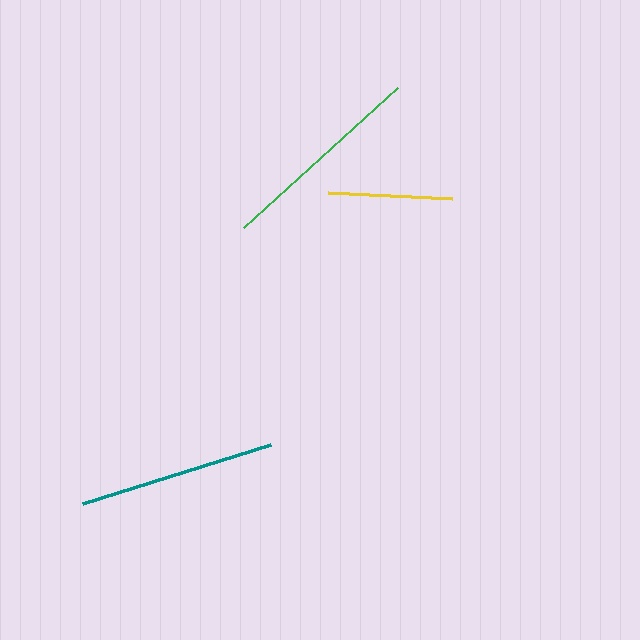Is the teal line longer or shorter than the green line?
The green line is longer than the teal line.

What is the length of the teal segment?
The teal segment is approximately 197 pixels long.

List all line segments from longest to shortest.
From longest to shortest: green, teal, yellow.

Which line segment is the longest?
The green line is the longest at approximately 208 pixels.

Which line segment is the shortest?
The yellow line is the shortest at approximately 124 pixels.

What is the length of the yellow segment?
The yellow segment is approximately 124 pixels long.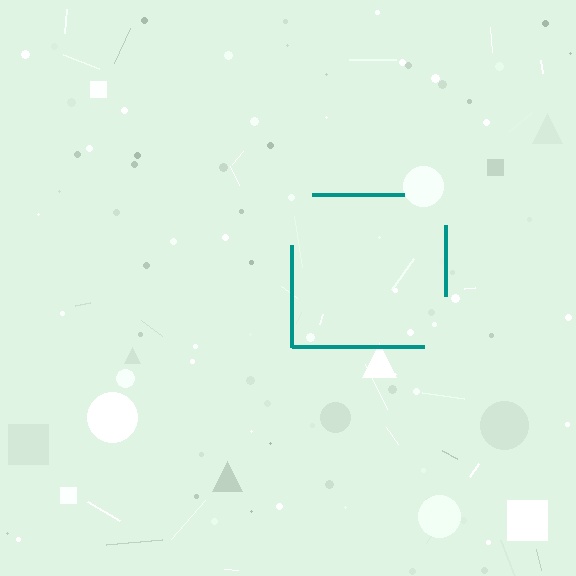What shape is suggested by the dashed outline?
The dashed outline suggests a square.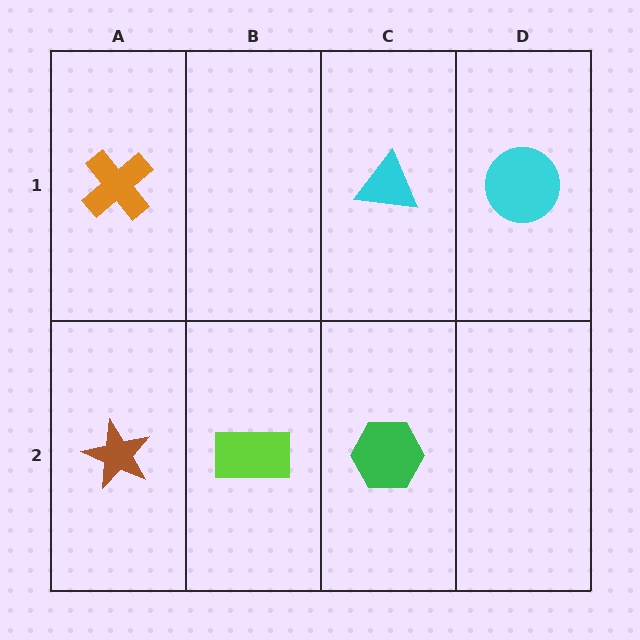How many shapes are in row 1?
3 shapes.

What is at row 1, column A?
An orange cross.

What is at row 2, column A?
A brown star.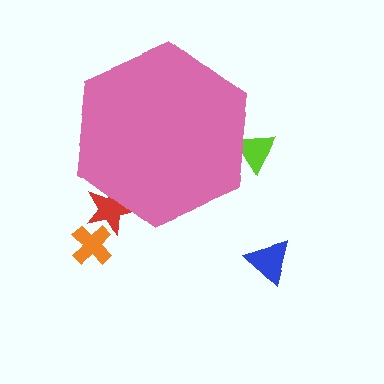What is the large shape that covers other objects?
A pink hexagon.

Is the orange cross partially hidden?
No, the orange cross is fully visible.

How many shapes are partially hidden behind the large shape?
2 shapes are partially hidden.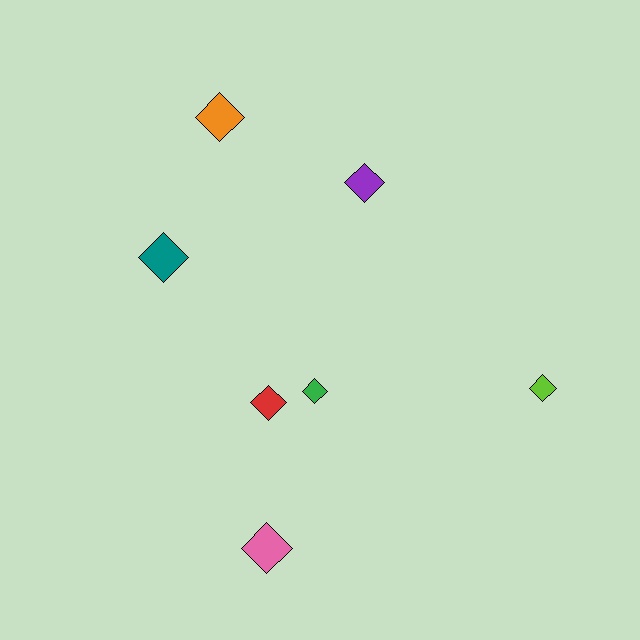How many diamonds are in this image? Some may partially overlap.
There are 7 diamonds.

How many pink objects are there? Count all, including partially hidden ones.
There is 1 pink object.